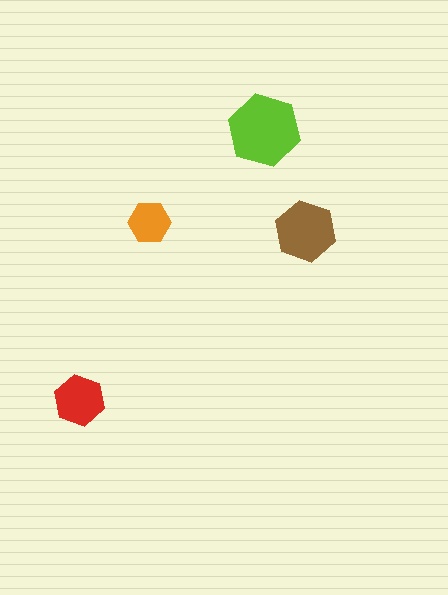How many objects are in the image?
There are 4 objects in the image.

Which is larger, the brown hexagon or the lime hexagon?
The lime one.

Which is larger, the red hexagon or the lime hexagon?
The lime one.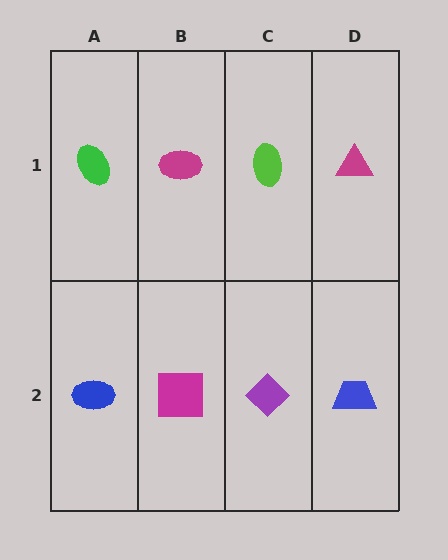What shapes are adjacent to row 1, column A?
A blue ellipse (row 2, column A), a magenta ellipse (row 1, column B).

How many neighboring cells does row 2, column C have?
3.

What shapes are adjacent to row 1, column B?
A magenta square (row 2, column B), a green ellipse (row 1, column A), a lime ellipse (row 1, column C).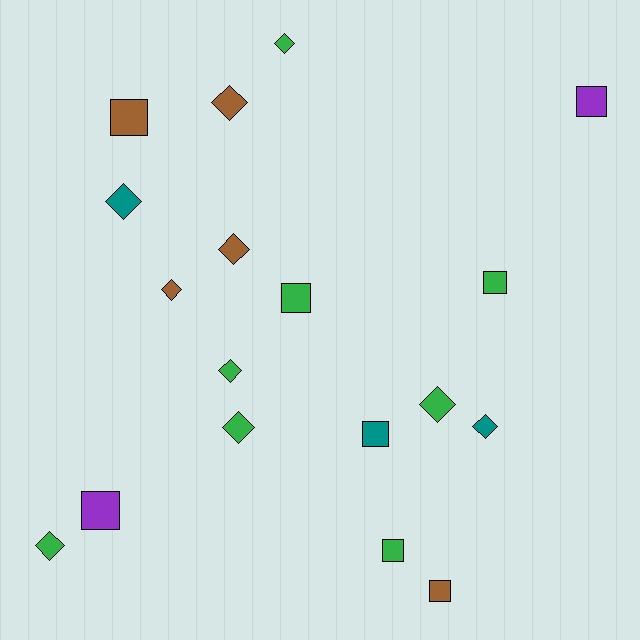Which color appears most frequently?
Green, with 8 objects.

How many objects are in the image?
There are 18 objects.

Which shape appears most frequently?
Diamond, with 10 objects.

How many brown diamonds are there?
There are 3 brown diamonds.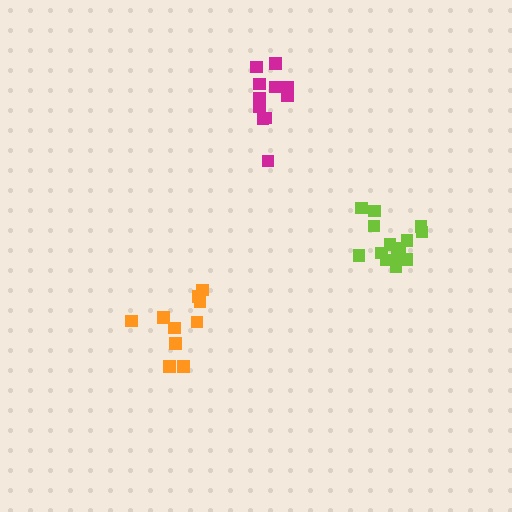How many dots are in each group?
Group 1: 11 dots, Group 2: 10 dots, Group 3: 14 dots (35 total).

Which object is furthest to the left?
The orange cluster is leftmost.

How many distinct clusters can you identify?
There are 3 distinct clusters.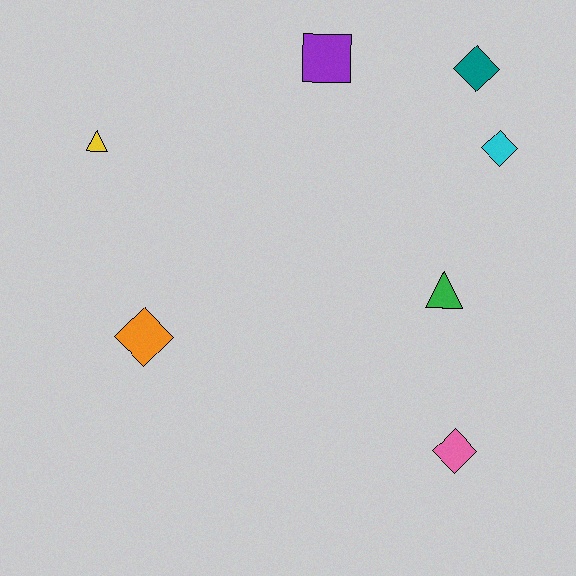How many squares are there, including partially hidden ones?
There is 1 square.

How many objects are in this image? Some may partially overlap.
There are 7 objects.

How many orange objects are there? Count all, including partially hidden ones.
There is 1 orange object.